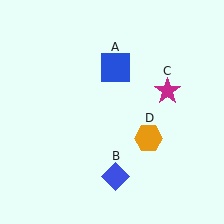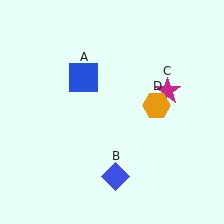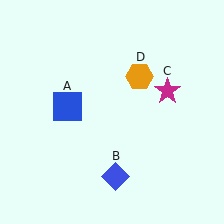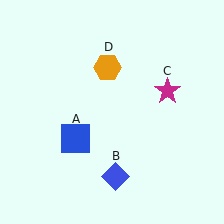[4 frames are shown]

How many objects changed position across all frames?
2 objects changed position: blue square (object A), orange hexagon (object D).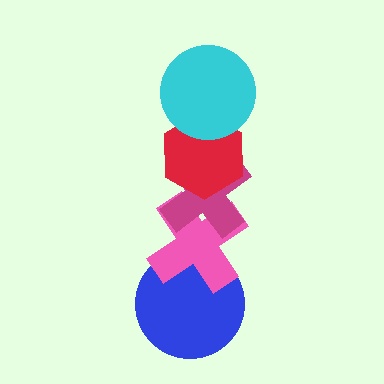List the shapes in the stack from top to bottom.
From top to bottom: the cyan circle, the red hexagon, the magenta cross, the pink cross, the blue circle.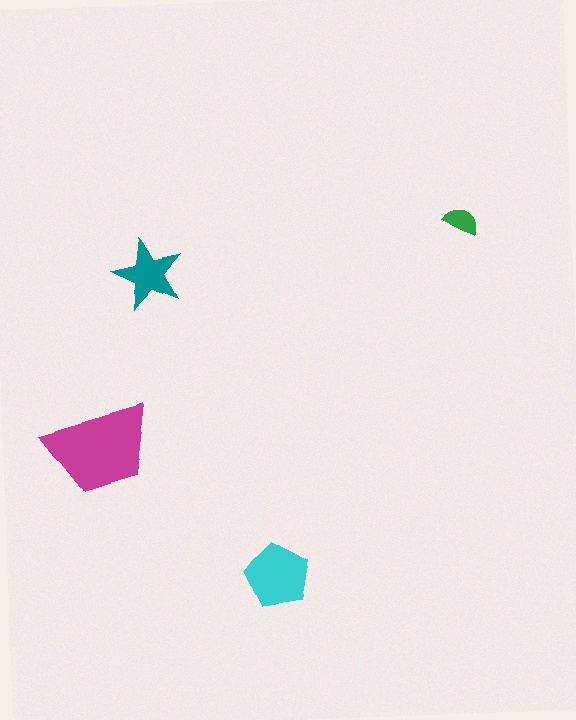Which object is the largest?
The magenta trapezoid.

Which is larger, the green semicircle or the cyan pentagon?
The cyan pentagon.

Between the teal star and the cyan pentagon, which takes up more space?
The cyan pentagon.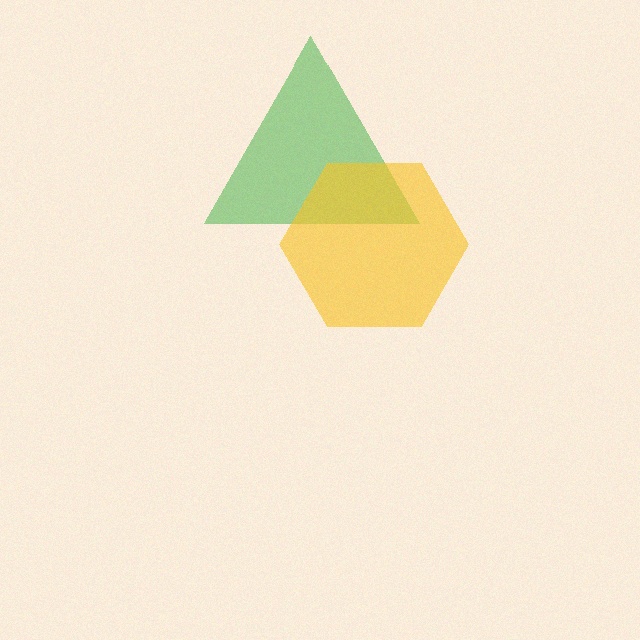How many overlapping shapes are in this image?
There are 2 overlapping shapes in the image.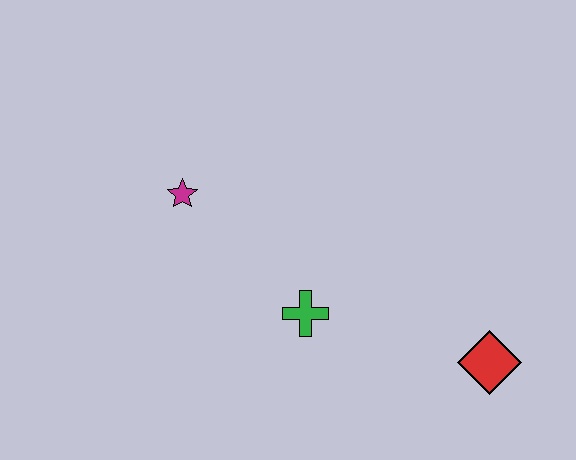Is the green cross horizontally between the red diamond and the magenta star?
Yes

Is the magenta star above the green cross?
Yes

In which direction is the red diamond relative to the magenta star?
The red diamond is to the right of the magenta star.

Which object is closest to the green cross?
The magenta star is closest to the green cross.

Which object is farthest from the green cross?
The red diamond is farthest from the green cross.